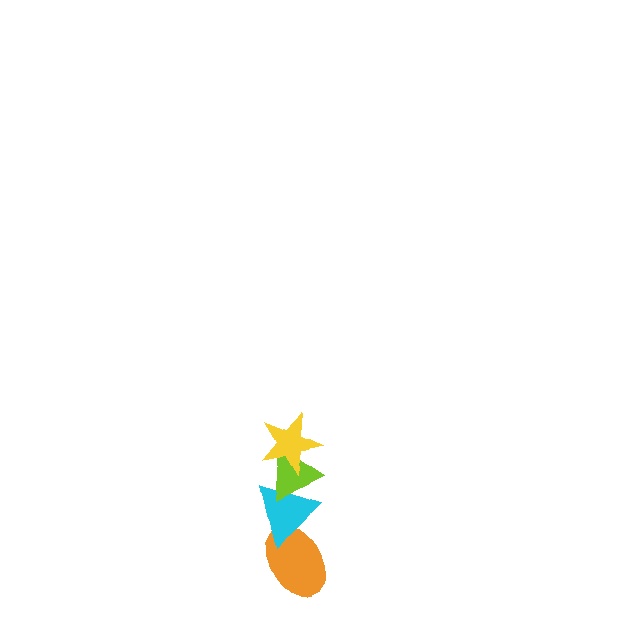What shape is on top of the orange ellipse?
The cyan triangle is on top of the orange ellipse.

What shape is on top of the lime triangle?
The yellow star is on top of the lime triangle.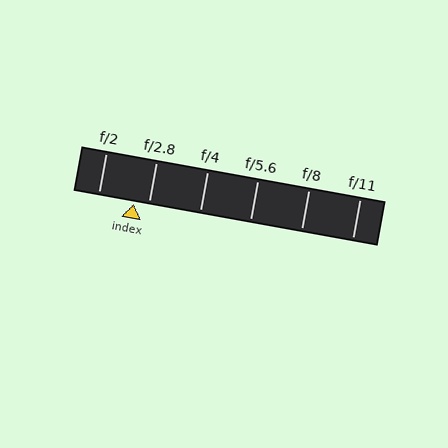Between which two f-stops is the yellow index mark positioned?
The index mark is between f/2 and f/2.8.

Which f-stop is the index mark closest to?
The index mark is closest to f/2.8.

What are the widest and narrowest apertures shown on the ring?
The widest aperture shown is f/2 and the narrowest is f/11.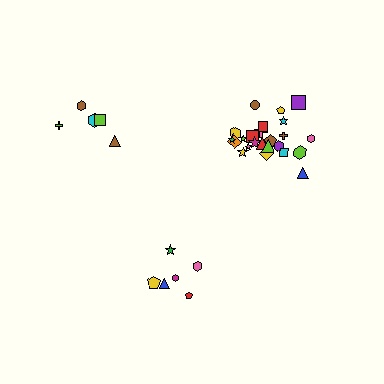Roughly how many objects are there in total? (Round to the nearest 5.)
Roughly 35 objects in total.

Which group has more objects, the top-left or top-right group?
The top-right group.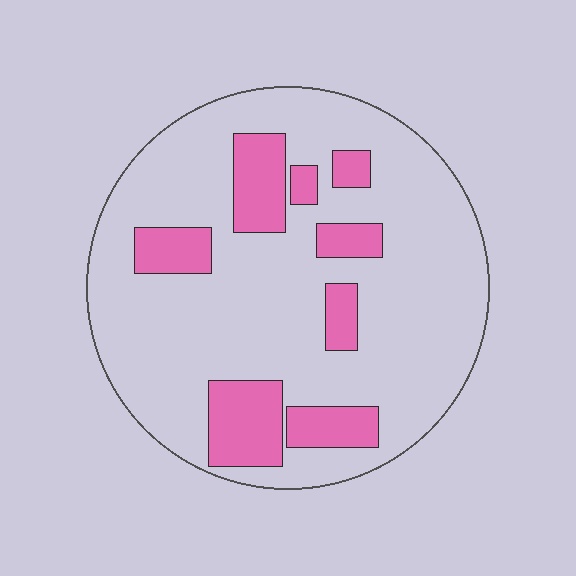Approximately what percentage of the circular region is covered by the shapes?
Approximately 20%.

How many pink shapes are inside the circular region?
8.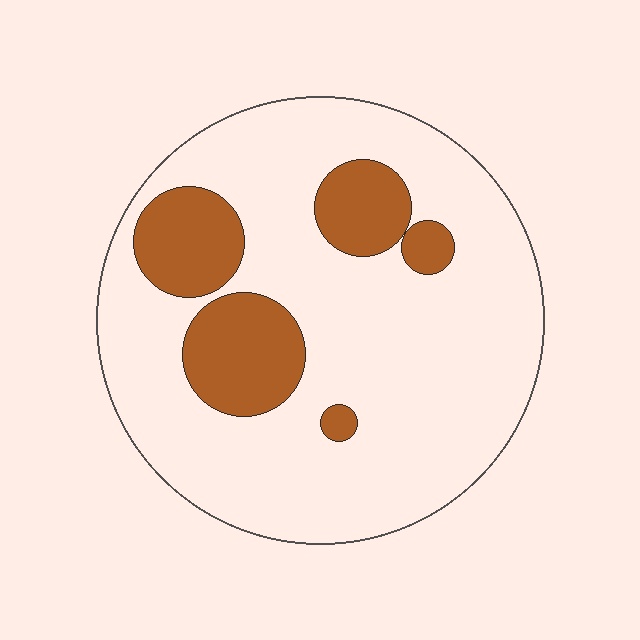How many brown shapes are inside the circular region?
5.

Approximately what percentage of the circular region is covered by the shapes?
Approximately 20%.